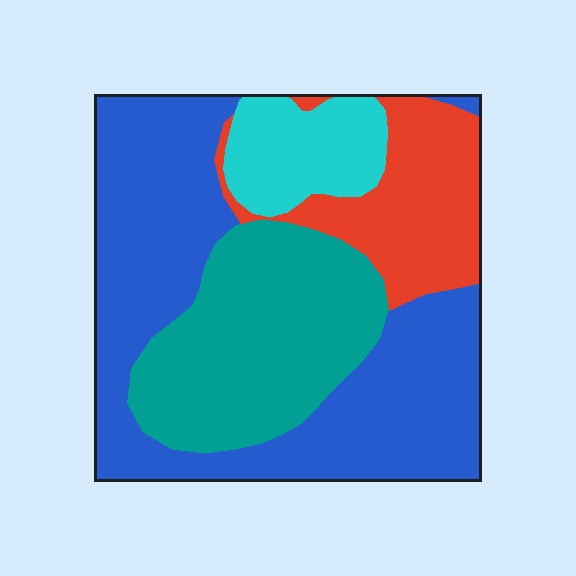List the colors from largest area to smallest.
From largest to smallest: blue, teal, red, cyan.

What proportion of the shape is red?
Red takes up less than a sixth of the shape.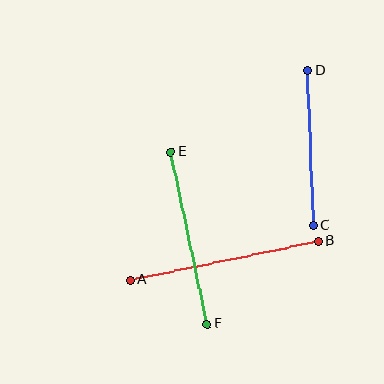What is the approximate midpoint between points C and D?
The midpoint is at approximately (311, 148) pixels.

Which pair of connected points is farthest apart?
Points A and B are farthest apart.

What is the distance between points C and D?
The distance is approximately 155 pixels.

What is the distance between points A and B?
The distance is approximately 192 pixels.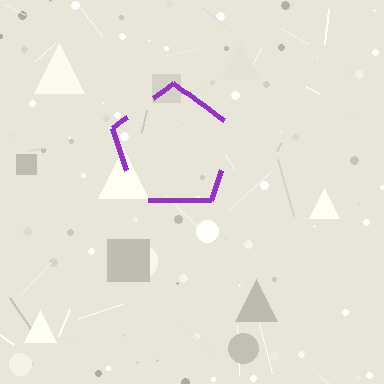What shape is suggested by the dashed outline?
The dashed outline suggests a pentagon.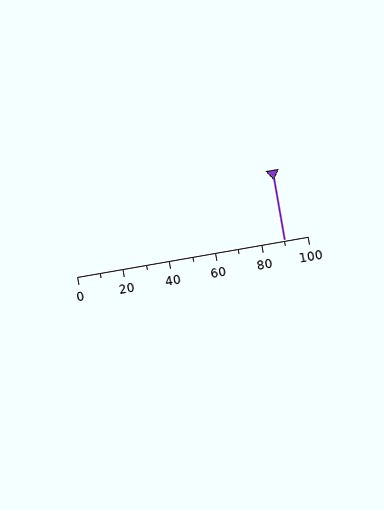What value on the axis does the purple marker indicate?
The marker indicates approximately 90.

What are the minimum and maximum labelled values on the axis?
The axis runs from 0 to 100.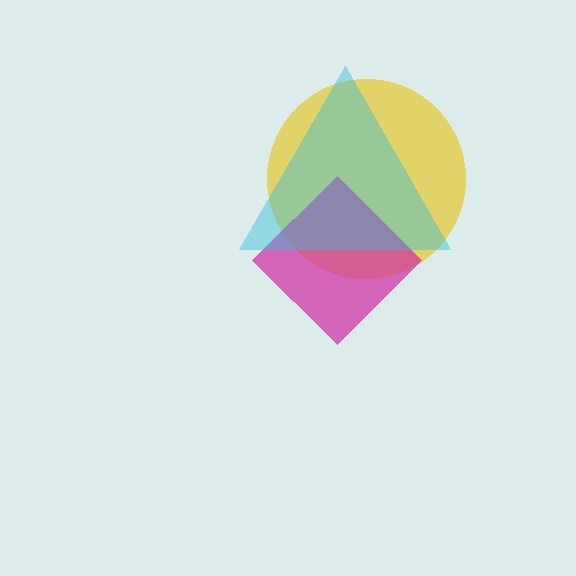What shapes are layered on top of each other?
The layered shapes are: a yellow circle, a magenta diamond, a cyan triangle.